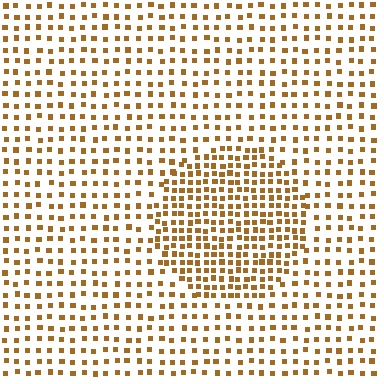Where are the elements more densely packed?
The elements are more densely packed inside the circle boundary.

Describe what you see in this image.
The image contains small brown elements arranged at two different densities. A circle-shaped region is visible where the elements are more densely packed than the surrounding area.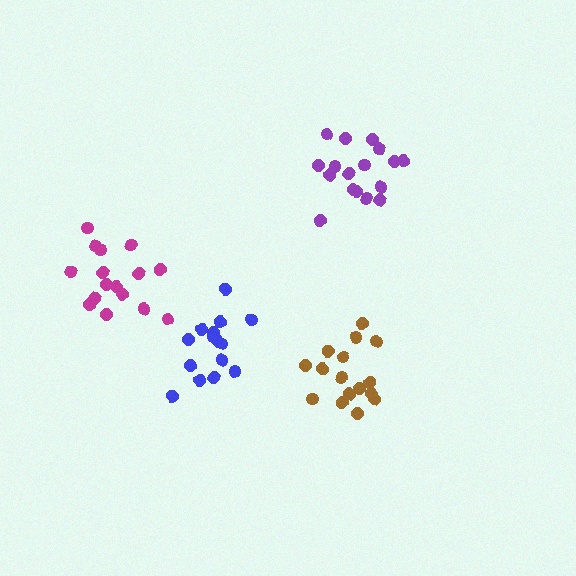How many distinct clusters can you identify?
There are 4 distinct clusters.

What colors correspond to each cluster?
The clusters are colored: purple, magenta, blue, brown.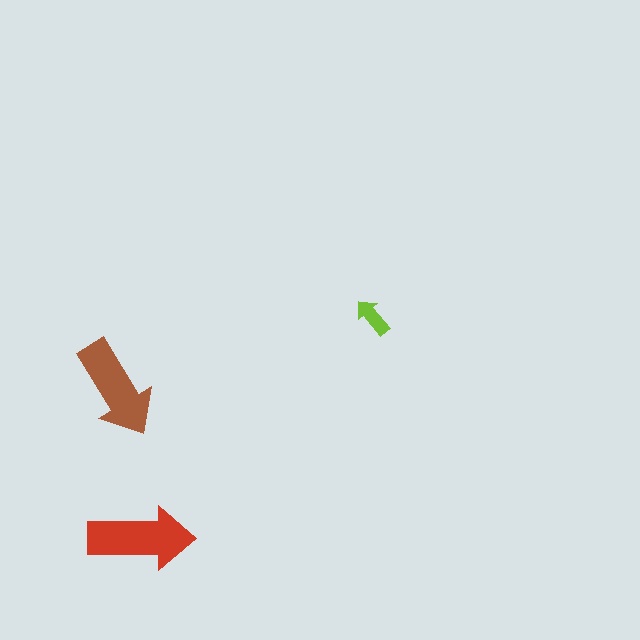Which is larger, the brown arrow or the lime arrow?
The brown one.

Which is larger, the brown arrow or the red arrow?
The red one.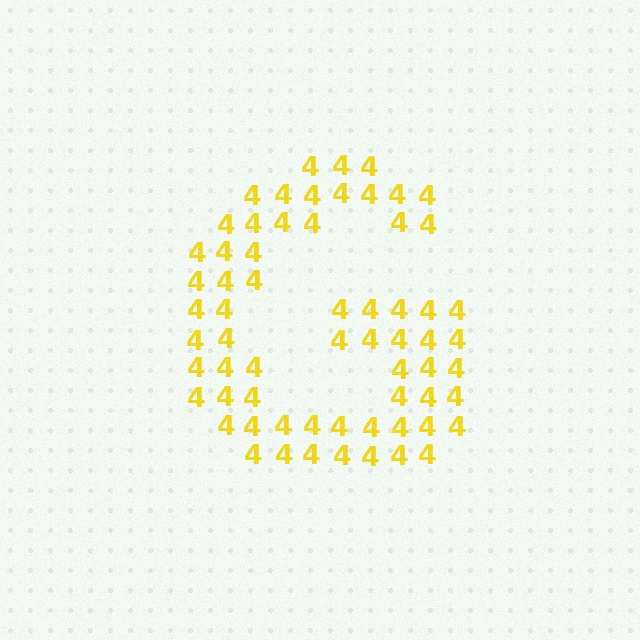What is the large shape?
The large shape is the letter G.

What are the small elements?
The small elements are digit 4's.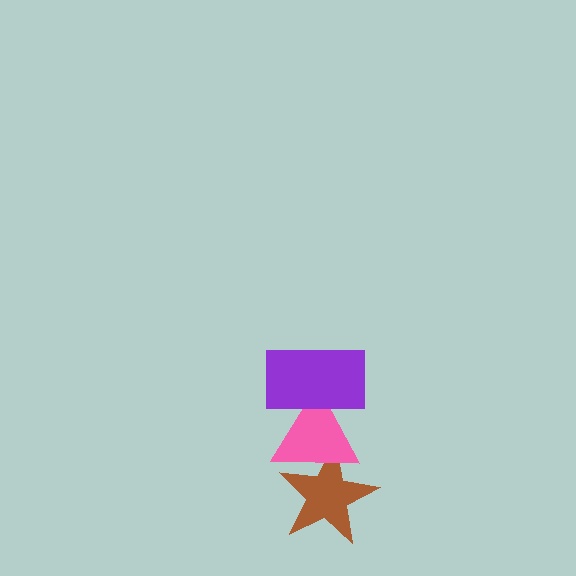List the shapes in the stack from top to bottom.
From top to bottom: the purple rectangle, the pink triangle, the brown star.